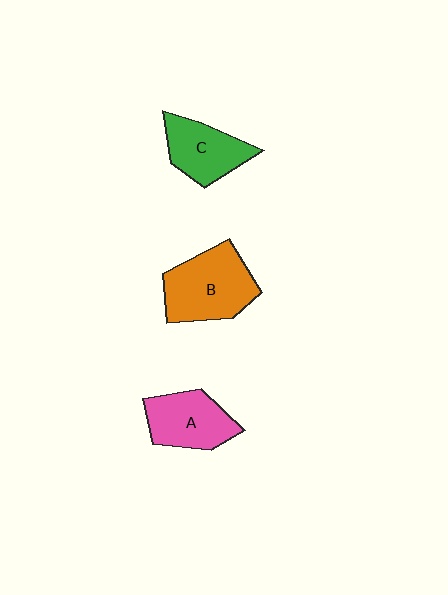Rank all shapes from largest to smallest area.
From largest to smallest: B (orange), A (pink), C (green).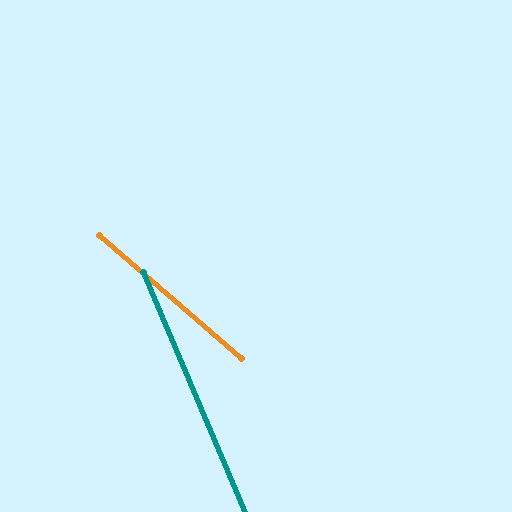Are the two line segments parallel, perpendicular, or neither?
Neither parallel nor perpendicular — they differ by about 26°.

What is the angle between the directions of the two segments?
Approximately 26 degrees.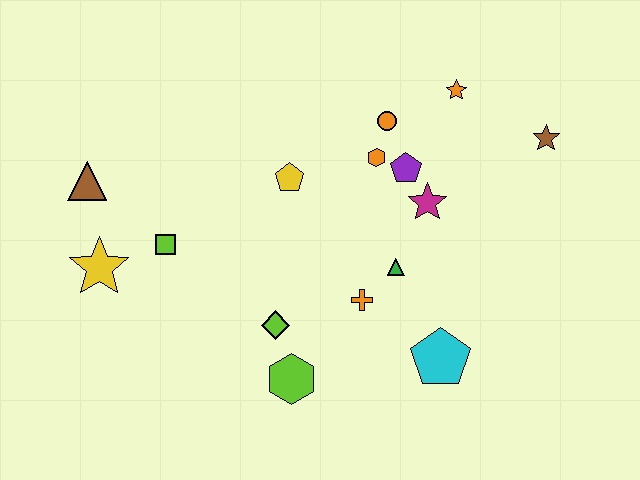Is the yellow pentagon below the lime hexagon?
No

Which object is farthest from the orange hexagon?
The yellow star is farthest from the orange hexagon.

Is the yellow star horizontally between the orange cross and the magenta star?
No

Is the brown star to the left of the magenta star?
No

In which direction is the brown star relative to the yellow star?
The brown star is to the right of the yellow star.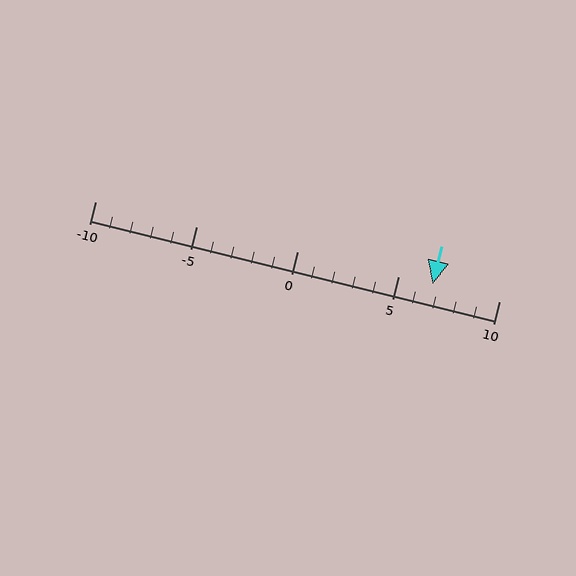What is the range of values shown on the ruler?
The ruler shows values from -10 to 10.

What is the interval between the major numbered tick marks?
The major tick marks are spaced 5 units apart.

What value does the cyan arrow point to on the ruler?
The cyan arrow points to approximately 7.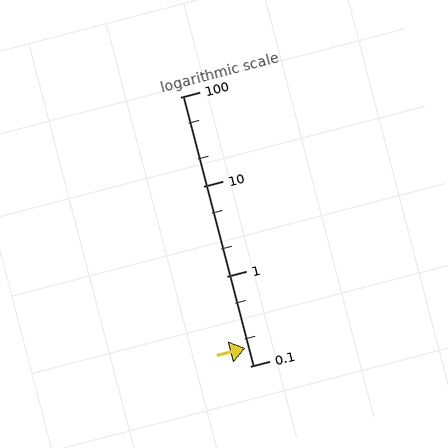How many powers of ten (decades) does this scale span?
The scale spans 3 decades, from 0.1 to 100.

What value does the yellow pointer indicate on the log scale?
The pointer indicates approximately 0.16.